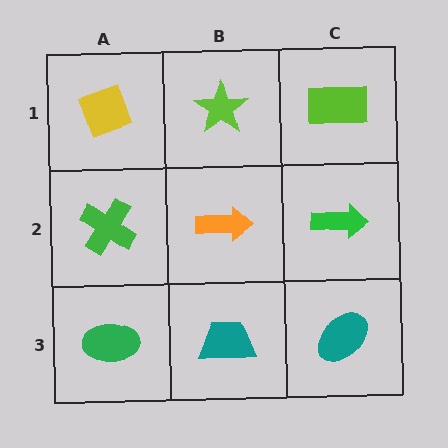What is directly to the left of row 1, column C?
A lime star.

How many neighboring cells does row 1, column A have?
2.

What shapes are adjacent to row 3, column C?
A green arrow (row 2, column C), a teal trapezoid (row 3, column B).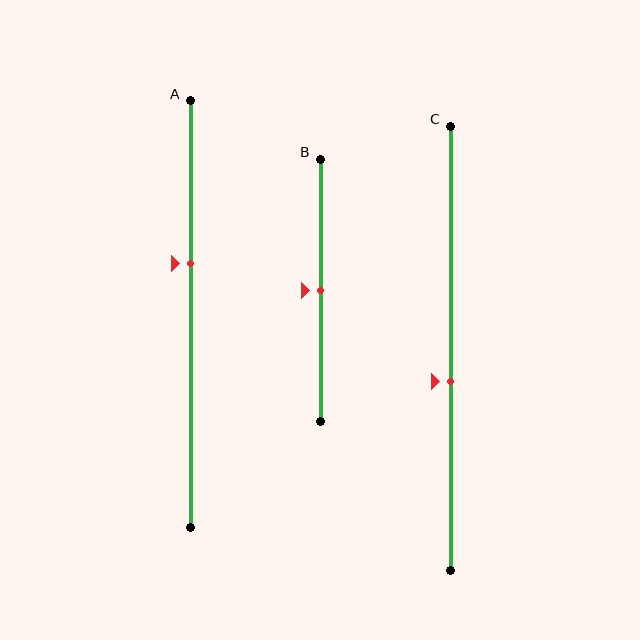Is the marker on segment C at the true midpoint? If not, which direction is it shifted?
No, the marker on segment C is shifted downward by about 7% of the segment length.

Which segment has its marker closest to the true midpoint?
Segment B has its marker closest to the true midpoint.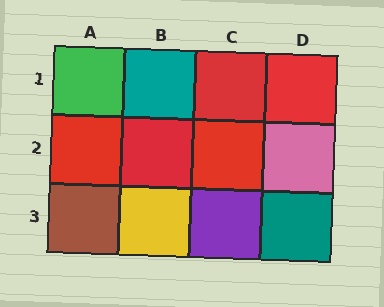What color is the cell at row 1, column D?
Red.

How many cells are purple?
1 cell is purple.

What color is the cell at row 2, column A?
Red.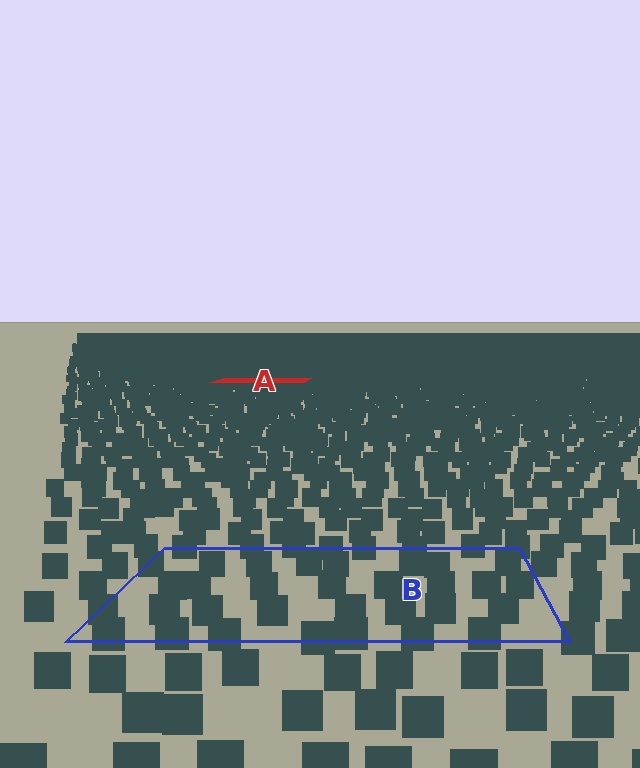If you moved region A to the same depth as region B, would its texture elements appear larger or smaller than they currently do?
They would appear larger. At a closer depth, the same texture elements are projected at a bigger on-screen size.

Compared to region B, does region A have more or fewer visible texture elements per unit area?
Region A has more texture elements per unit area — they are packed more densely because it is farther away.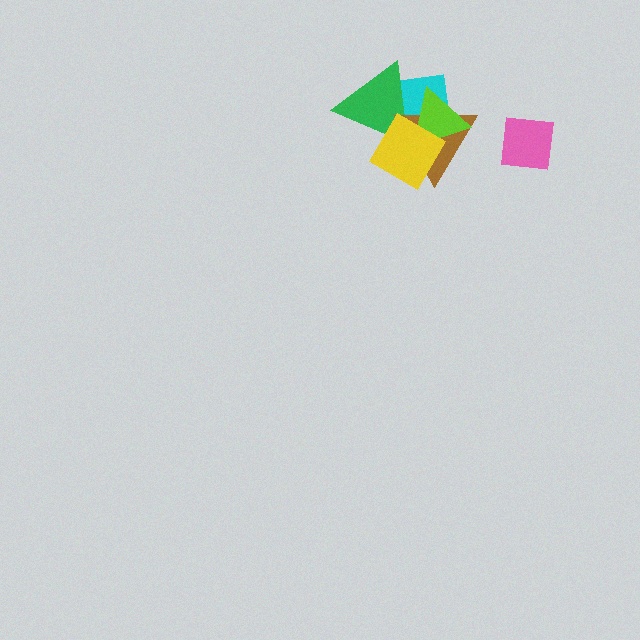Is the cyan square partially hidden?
Yes, it is partially covered by another shape.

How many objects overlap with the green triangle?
4 objects overlap with the green triangle.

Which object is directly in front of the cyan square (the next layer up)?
The green triangle is directly in front of the cyan square.